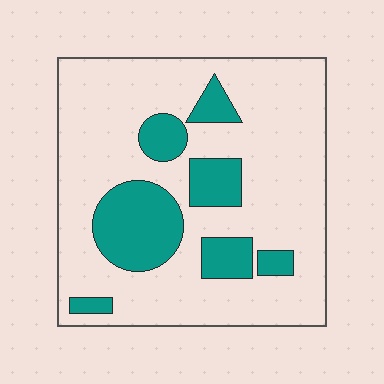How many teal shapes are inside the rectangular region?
7.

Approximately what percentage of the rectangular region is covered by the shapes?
Approximately 25%.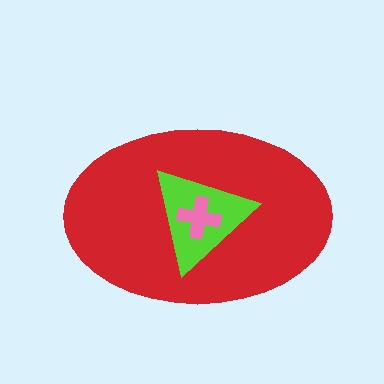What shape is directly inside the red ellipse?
The lime triangle.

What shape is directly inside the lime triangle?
The pink cross.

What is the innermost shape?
The pink cross.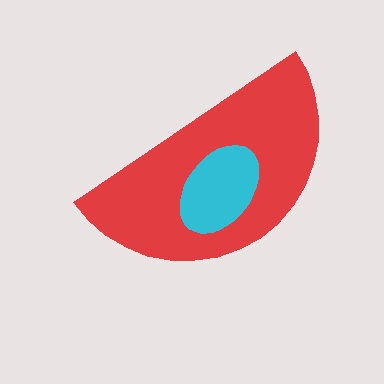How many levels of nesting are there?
2.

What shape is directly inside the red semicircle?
The cyan ellipse.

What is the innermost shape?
The cyan ellipse.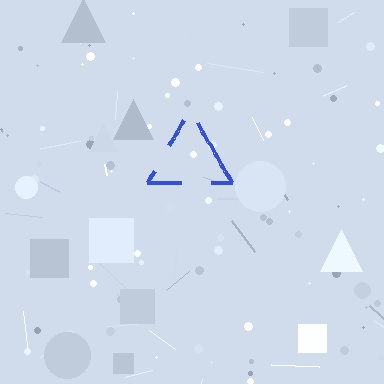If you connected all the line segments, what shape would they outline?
They would outline a triangle.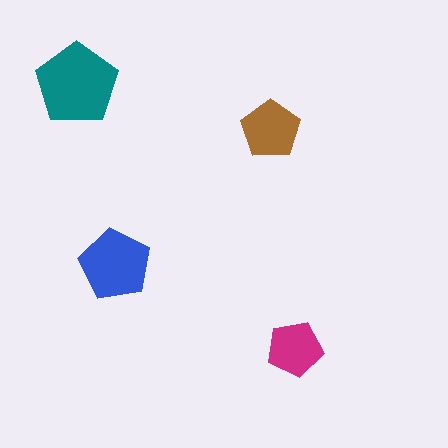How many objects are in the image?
There are 4 objects in the image.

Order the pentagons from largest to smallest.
the teal one, the blue one, the brown one, the magenta one.